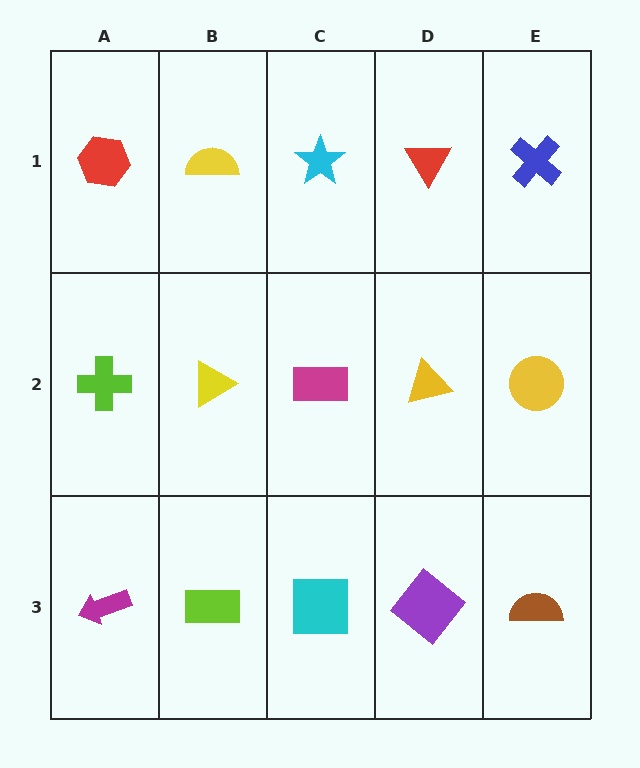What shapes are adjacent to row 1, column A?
A lime cross (row 2, column A), a yellow semicircle (row 1, column B).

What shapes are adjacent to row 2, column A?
A red hexagon (row 1, column A), a magenta arrow (row 3, column A), a yellow triangle (row 2, column B).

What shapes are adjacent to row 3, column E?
A yellow circle (row 2, column E), a purple diamond (row 3, column D).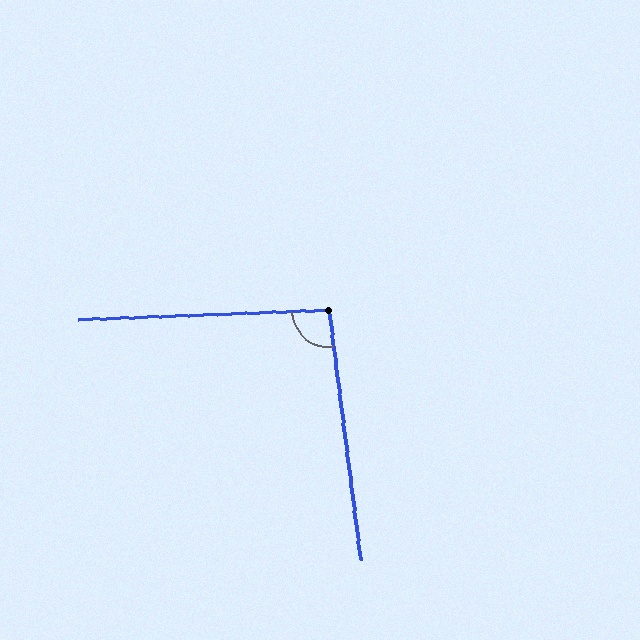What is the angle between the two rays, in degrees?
Approximately 95 degrees.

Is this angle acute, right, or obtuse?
It is obtuse.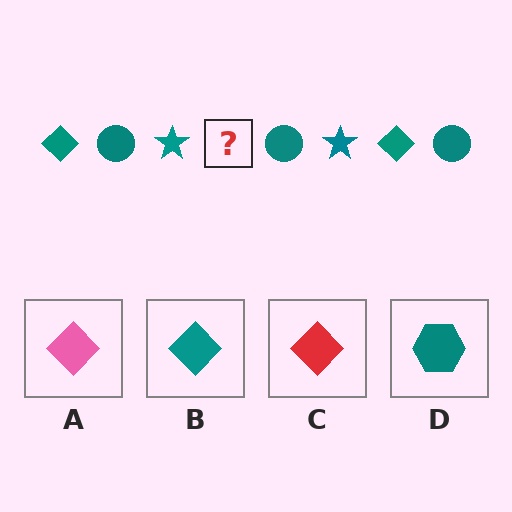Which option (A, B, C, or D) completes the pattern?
B.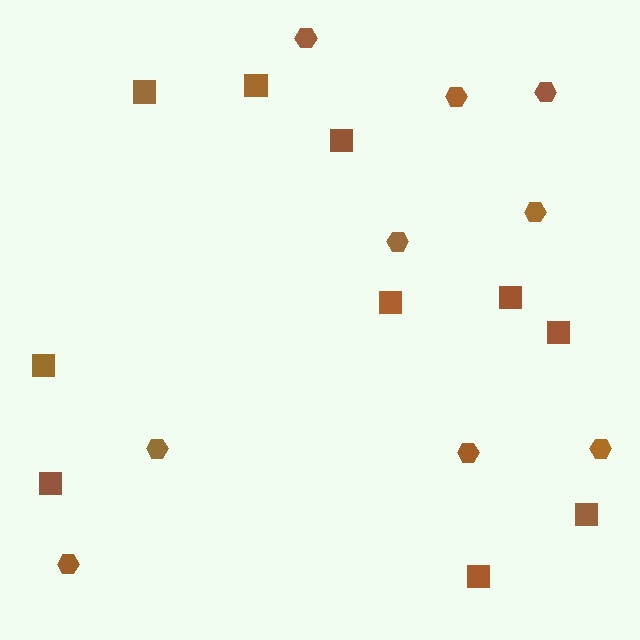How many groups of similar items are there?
There are 2 groups: one group of squares (10) and one group of hexagons (9).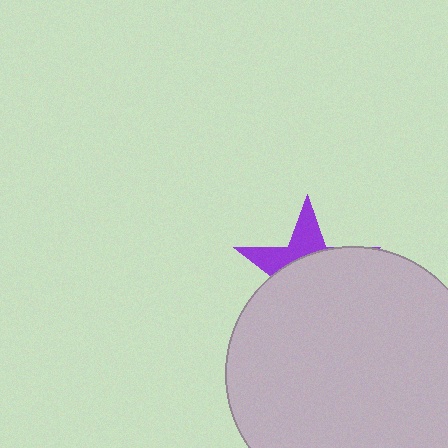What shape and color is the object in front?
The object in front is a light gray circle.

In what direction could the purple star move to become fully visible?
The purple star could move up. That would shift it out from behind the light gray circle entirely.